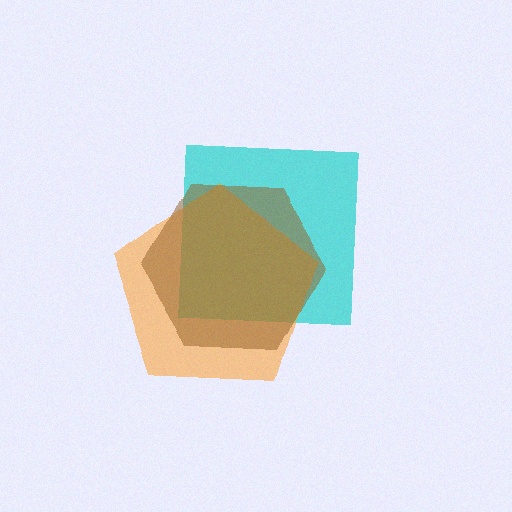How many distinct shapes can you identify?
There are 3 distinct shapes: a cyan square, an orange pentagon, a brown hexagon.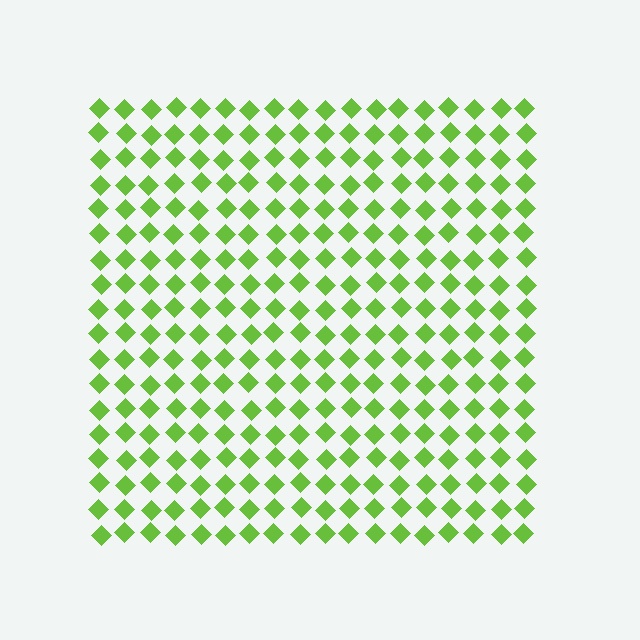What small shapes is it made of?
It is made of small diamonds.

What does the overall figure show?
The overall figure shows a square.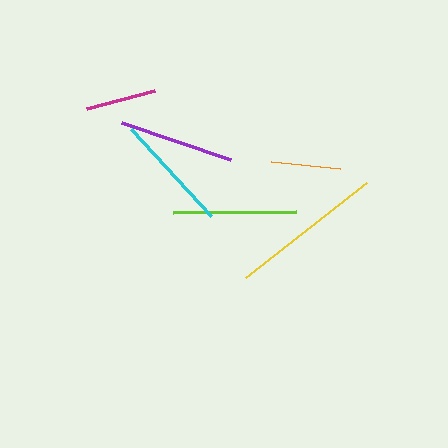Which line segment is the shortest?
The orange line is the shortest at approximately 70 pixels.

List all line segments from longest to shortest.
From longest to shortest: yellow, lime, cyan, purple, magenta, orange.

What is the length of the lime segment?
The lime segment is approximately 123 pixels long.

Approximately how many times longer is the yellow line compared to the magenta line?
The yellow line is approximately 2.2 times the length of the magenta line.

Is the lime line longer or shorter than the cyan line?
The lime line is longer than the cyan line.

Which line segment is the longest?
The yellow line is the longest at approximately 154 pixels.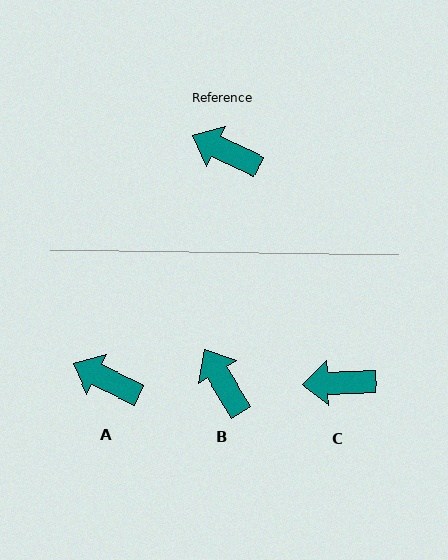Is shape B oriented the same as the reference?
No, it is off by about 34 degrees.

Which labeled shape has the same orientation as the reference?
A.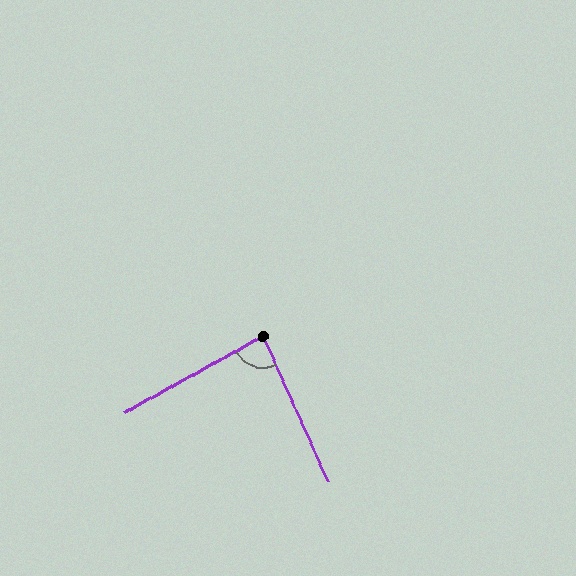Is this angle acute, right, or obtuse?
It is approximately a right angle.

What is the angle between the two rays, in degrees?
Approximately 85 degrees.